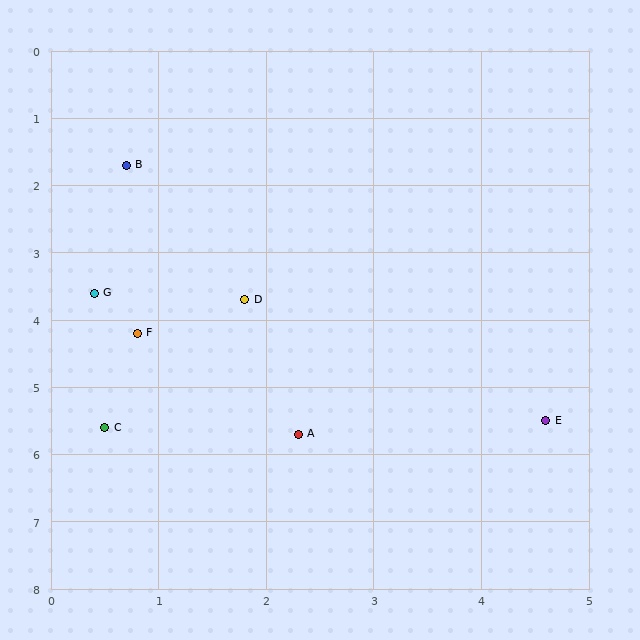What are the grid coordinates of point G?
Point G is at approximately (0.4, 3.6).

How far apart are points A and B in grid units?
Points A and B are about 4.3 grid units apart.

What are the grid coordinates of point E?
Point E is at approximately (4.6, 5.5).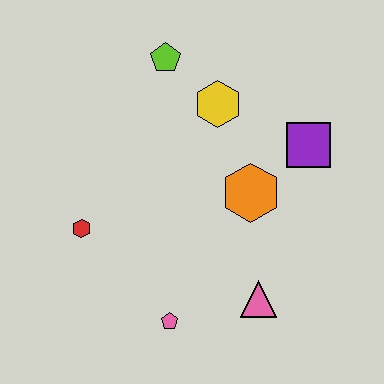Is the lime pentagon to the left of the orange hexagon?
Yes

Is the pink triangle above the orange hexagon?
No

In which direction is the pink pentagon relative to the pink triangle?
The pink pentagon is to the left of the pink triangle.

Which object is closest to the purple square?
The orange hexagon is closest to the purple square.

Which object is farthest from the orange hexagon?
The red hexagon is farthest from the orange hexagon.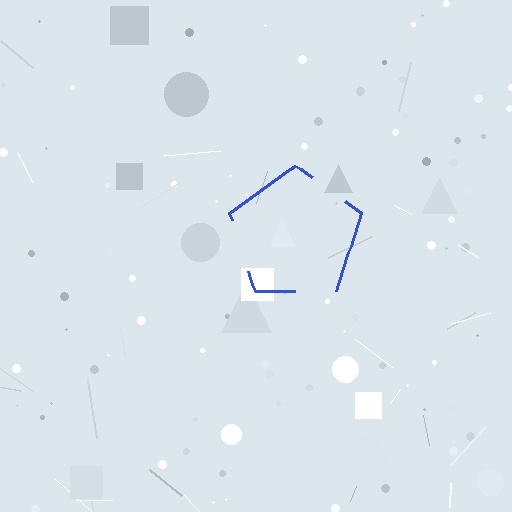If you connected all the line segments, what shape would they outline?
They would outline a pentagon.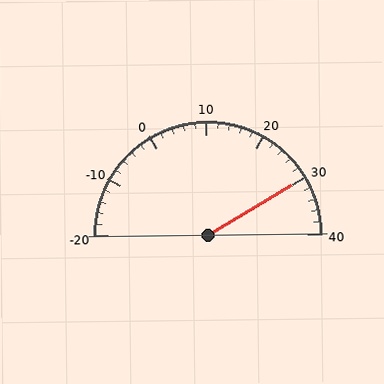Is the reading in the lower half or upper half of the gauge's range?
The reading is in the upper half of the range (-20 to 40).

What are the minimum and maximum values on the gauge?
The gauge ranges from -20 to 40.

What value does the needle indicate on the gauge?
The needle indicates approximately 30.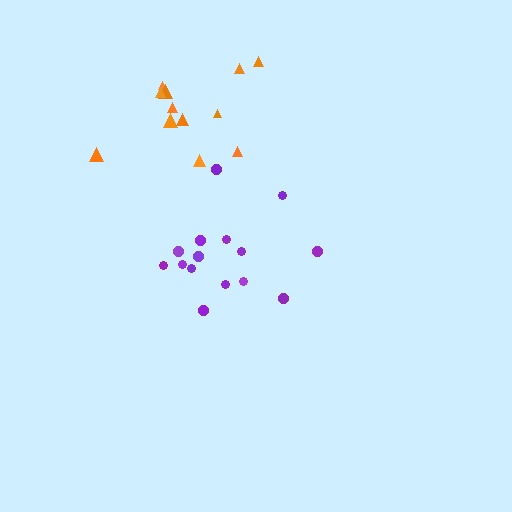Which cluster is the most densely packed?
Purple.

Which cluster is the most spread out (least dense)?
Orange.